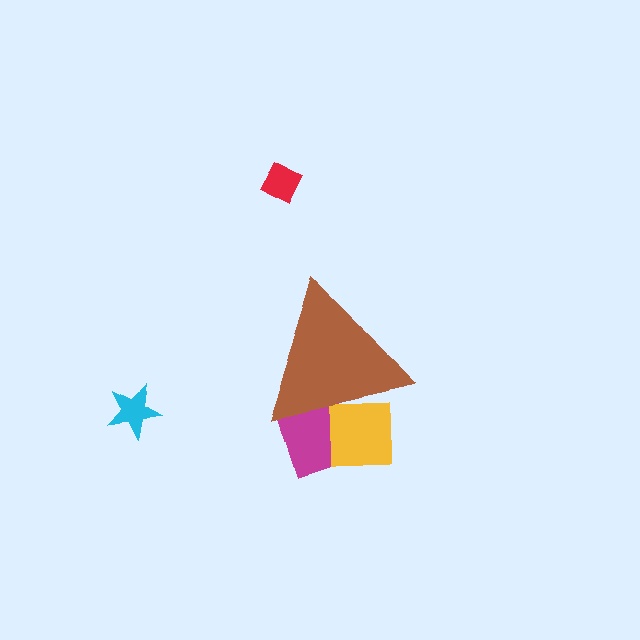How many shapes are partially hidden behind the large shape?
2 shapes are partially hidden.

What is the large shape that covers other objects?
A brown triangle.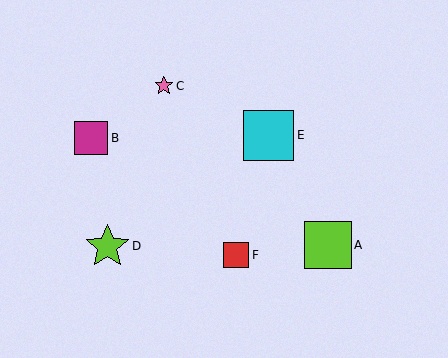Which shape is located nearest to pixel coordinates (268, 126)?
The cyan square (labeled E) at (269, 136) is nearest to that location.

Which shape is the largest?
The cyan square (labeled E) is the largest.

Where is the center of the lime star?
The center of the lime star is at (107, 246).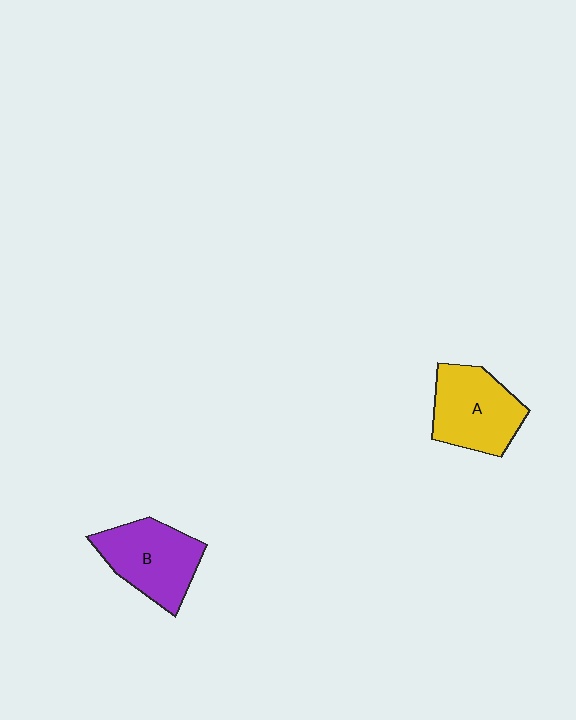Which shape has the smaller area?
Shape A (yellow).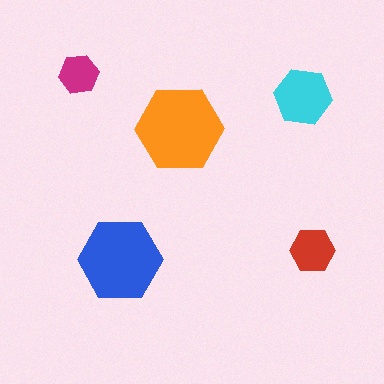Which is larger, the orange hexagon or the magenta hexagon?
The orange one.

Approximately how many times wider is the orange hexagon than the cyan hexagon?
About 1.5 times wider.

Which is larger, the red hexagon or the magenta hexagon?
The red one.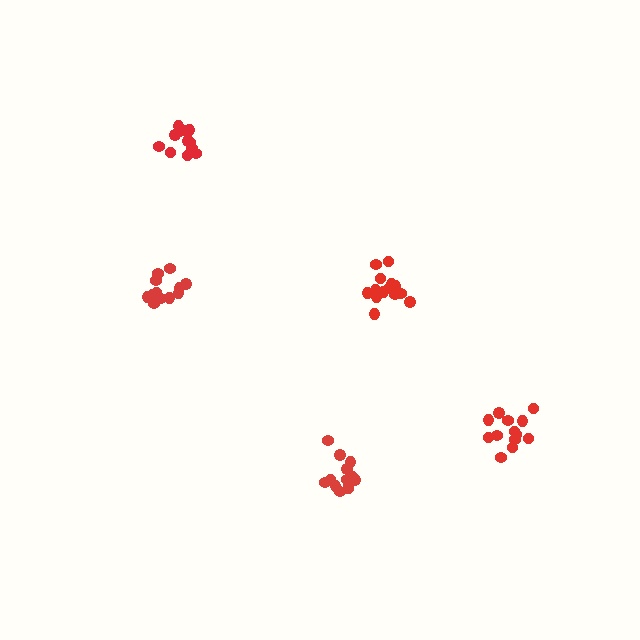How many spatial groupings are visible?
There are 5 spatial groupings.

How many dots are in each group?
Group 1: 14 dots, Group 2: 12 dots, Group 3: 12 dots, Group 4: 13 dots, Group 5: 14 dots (65 total).